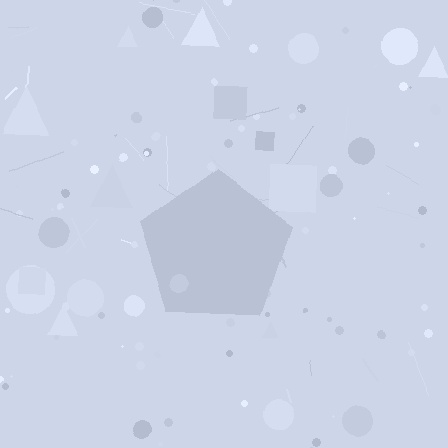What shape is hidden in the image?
A pentagon is hidden in the image.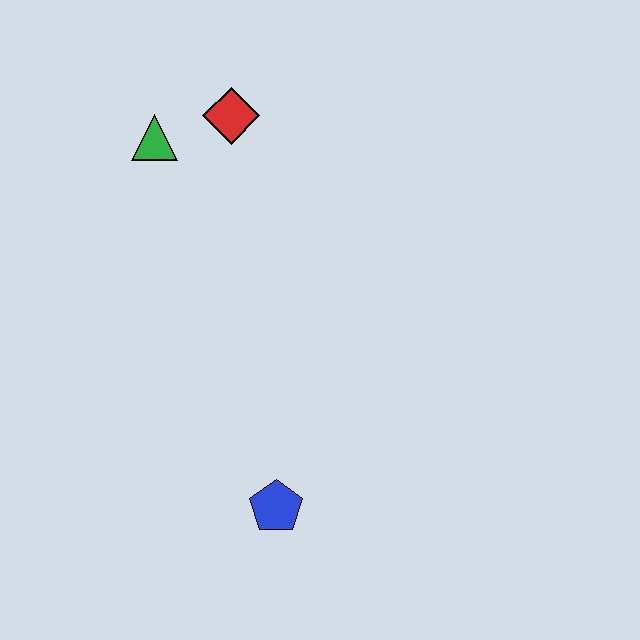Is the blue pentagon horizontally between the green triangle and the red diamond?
No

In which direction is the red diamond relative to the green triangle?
The red diamond is to the right of the green triangle.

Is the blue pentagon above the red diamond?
No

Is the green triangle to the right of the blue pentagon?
No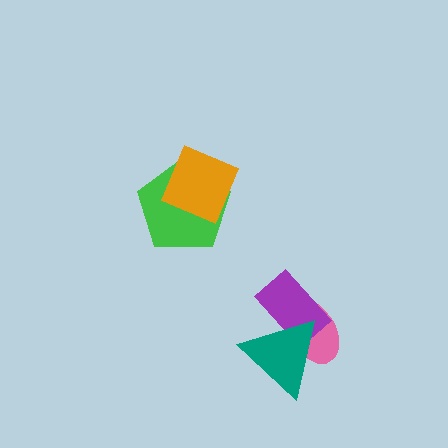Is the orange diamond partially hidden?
No, no other shape covers it.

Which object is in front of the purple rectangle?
The teal triangle is in front of the purple rectangle.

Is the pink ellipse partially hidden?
Yes, it is partially covered by another shape.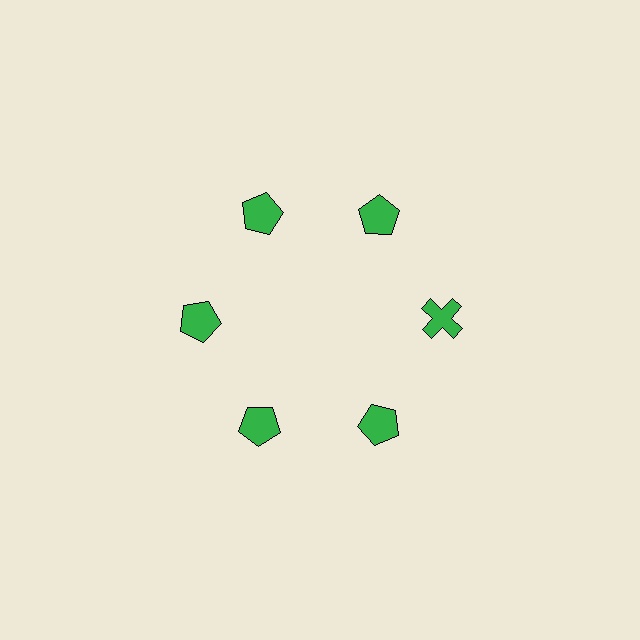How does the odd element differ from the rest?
It has a different shape: cross instead of pentagon.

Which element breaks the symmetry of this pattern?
The green cross at roughly the 3 o'clock position breaks the symmetry. All other shapes are green pentagons.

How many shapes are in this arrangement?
There are 6 shapes arranged in a ring pattern.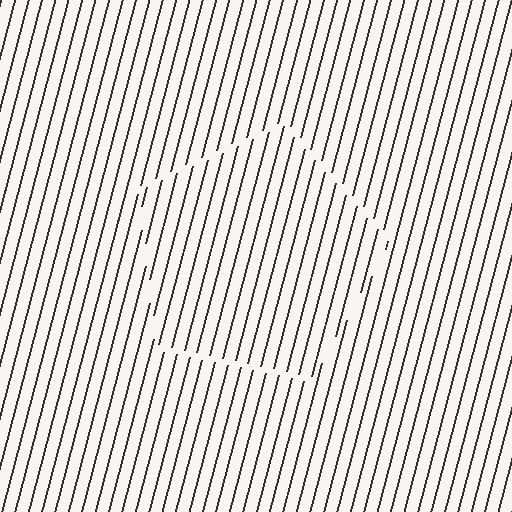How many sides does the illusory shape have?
5 sides — the line-ends trace a pentagon.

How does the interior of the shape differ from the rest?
The interior of the shape contains the same grating, shifted by half a period — the contour is defined by the phase discontinuity where line-ends from the inner and outer gratings abut.